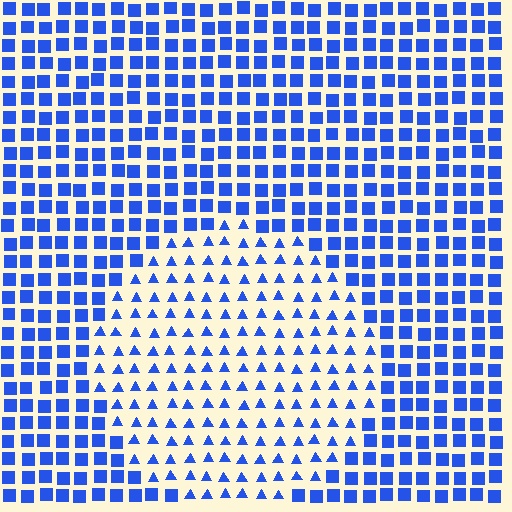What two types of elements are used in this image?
The image uses triangles inside the circle region and squares outside it.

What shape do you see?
I see a circle.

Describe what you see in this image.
The image is filled with small blue elements arranged in a uniform grid. A circle-shaped region contains triangles, while the surrounding area contains squares. The boundary is defined purely by the change in element shape.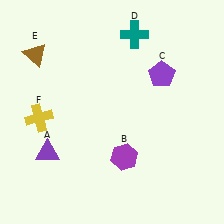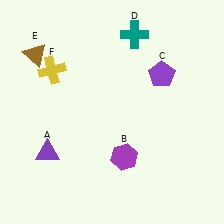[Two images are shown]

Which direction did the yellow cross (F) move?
The yellow cross (F) moved up.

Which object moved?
The yellow cross (F) moved up.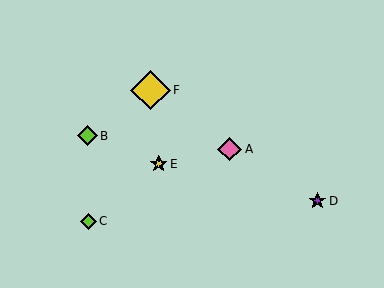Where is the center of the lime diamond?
The center of the lime diamond is at (87, 136).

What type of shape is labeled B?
Shape B is a lime diamond.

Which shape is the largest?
The yellow diamond (labeled F) is the largest.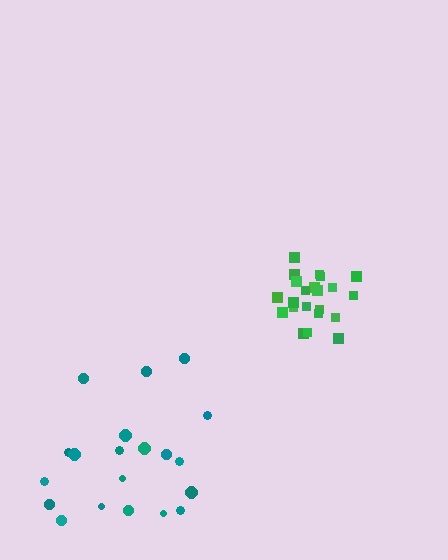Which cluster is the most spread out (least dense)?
Teal.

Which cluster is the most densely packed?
Green.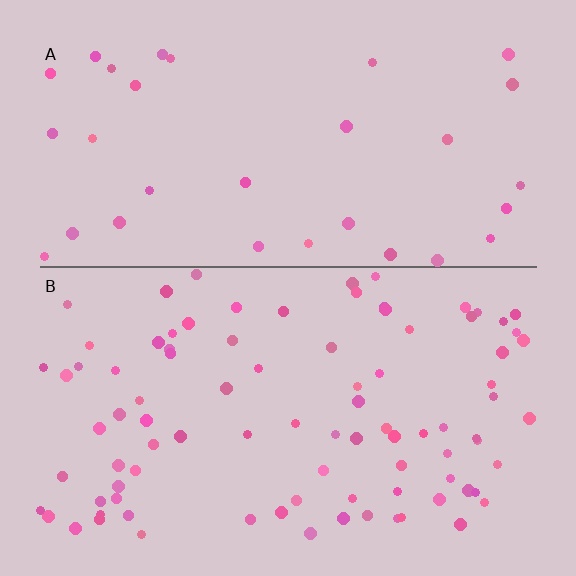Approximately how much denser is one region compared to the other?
Approximately 2.8× — region B over region A.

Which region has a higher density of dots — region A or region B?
B (the bottom).